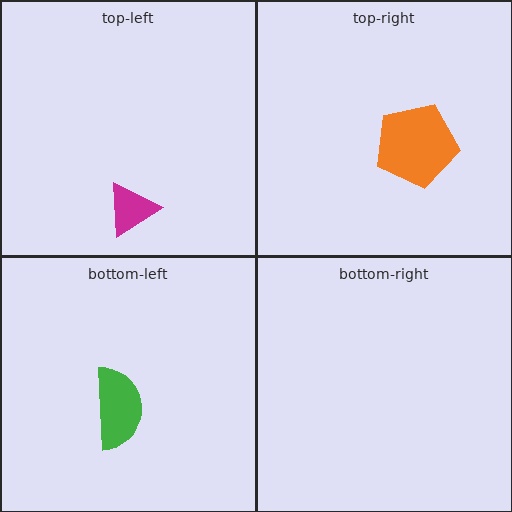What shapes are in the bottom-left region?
The green semicircle.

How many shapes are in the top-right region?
1.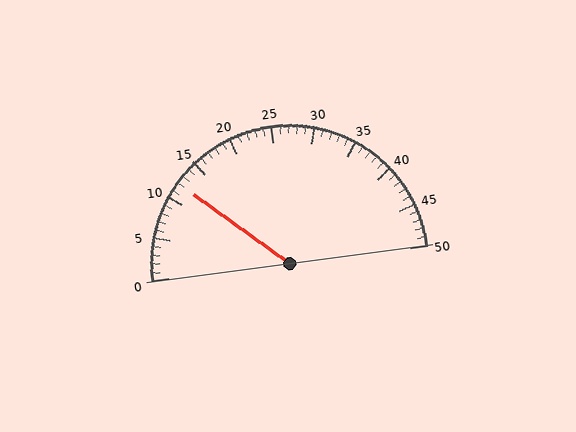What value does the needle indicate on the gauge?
The needle indicates approximately 12.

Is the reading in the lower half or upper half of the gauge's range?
The reading is in the lower half of the range (0 to 50).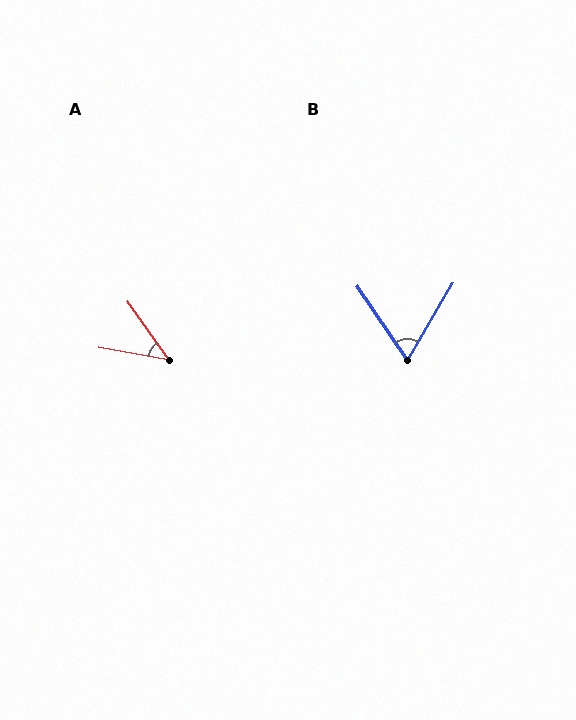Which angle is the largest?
B, at approximately 65 degrees.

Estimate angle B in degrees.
Approximately 65 degrees.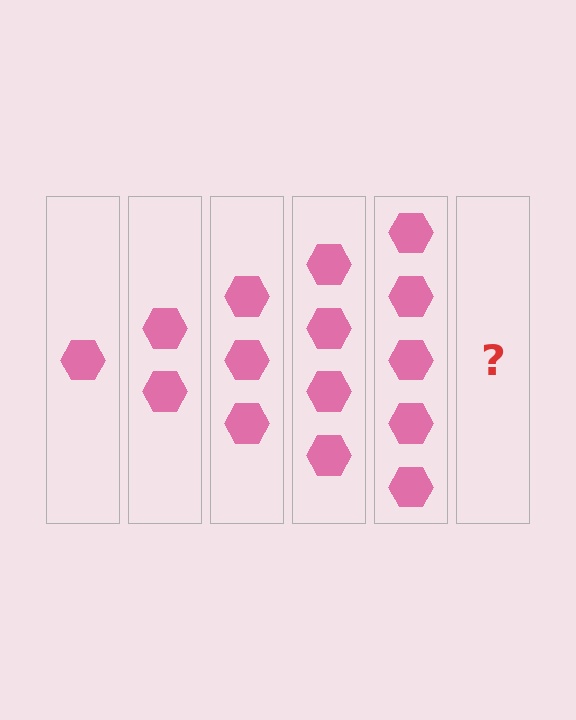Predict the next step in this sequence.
The next step is 6 hexagons.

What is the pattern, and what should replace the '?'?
The pattern is that each step adds one more hexagon. The '?' should be 6 hexagons.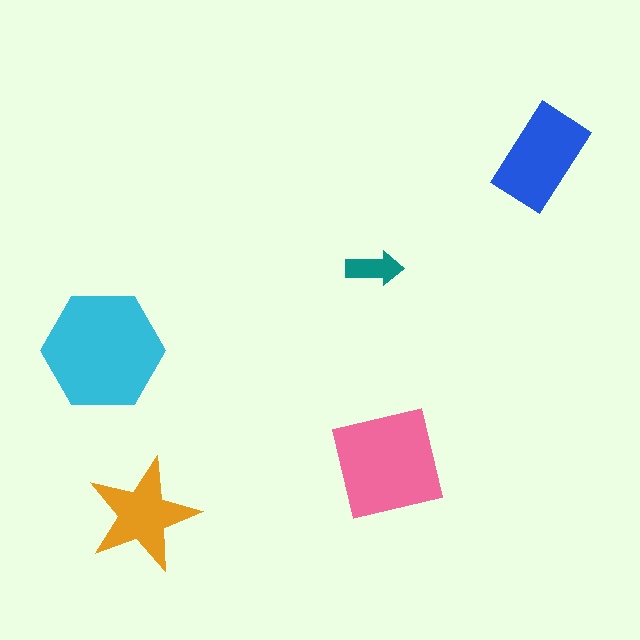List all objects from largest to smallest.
The cyan hexagon, the pink square, the blue rectangle, the orange star, the teal arrow.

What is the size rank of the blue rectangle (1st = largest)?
3rd.